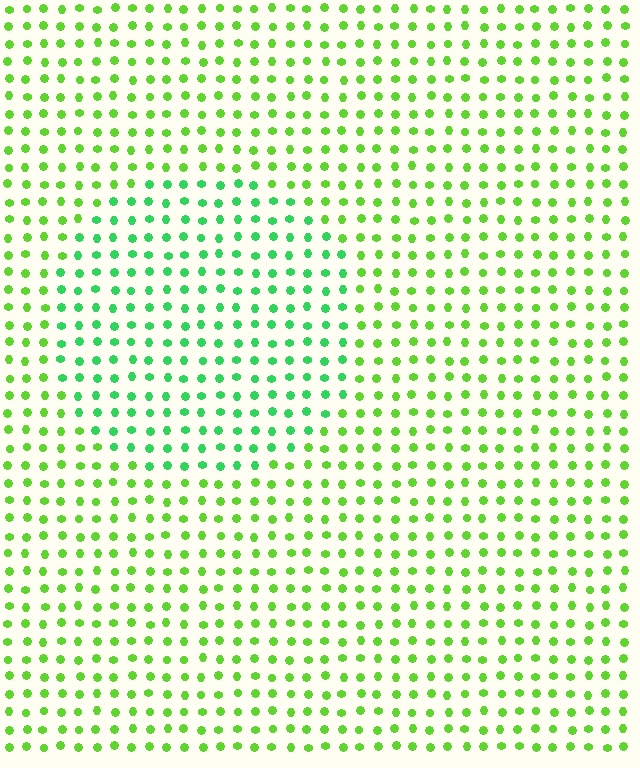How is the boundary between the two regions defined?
The boundary is defined purely by a slight shift in hue (about 33 degrees). Spacing, size, and orientation are identical on both sides.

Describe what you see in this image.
The image is filled with small lime elements in a uniform arrangement. A circle-shaped region is visible where the elements are tinted to a slightly different hue, forming a subtle color boundary.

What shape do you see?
I see a circle.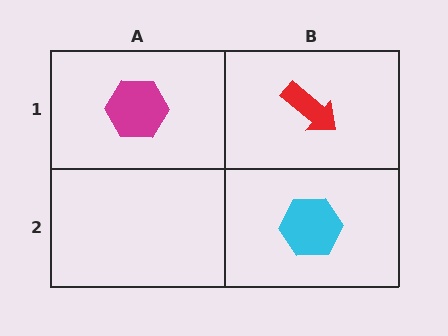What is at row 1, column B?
A red arrow.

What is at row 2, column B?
A cyan hexagon.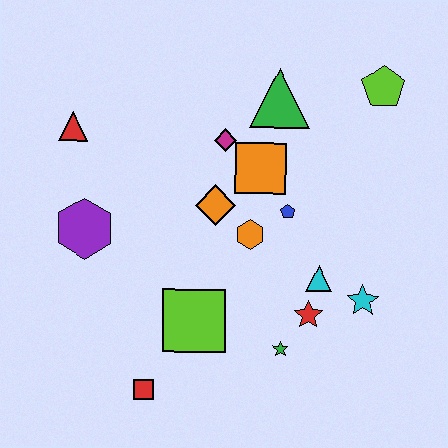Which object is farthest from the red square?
The lime pentagon is farthest from the red square.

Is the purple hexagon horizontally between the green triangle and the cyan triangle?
No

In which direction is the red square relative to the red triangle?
The red square is below the red triangle.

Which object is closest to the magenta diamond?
The orange square is closest to the magenta diamond.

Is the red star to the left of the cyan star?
Yes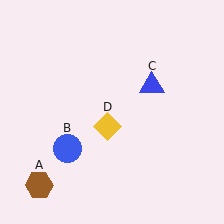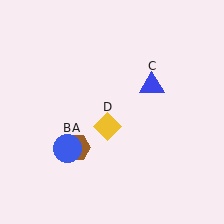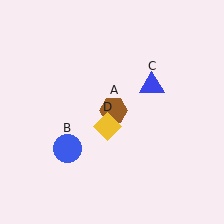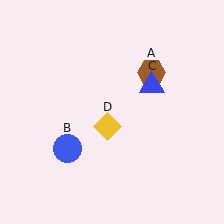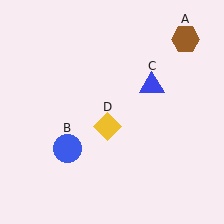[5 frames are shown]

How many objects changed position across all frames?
1 object changed position: brown hexagon (object A).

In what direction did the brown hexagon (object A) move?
The brown hexagon (object A) moved up and to the right.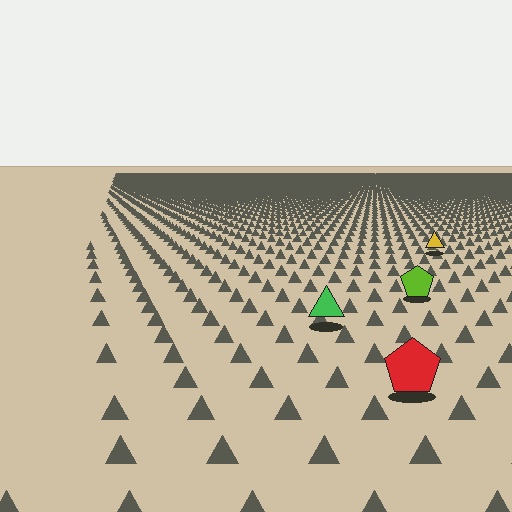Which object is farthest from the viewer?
The yellow triangle is farthest from the viewer. It appears smaller and the ground texture around it is denser.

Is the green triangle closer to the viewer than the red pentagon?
No. The red pentagon is closer — you can tell from the texture gradient: the ground texture is coarser near it.